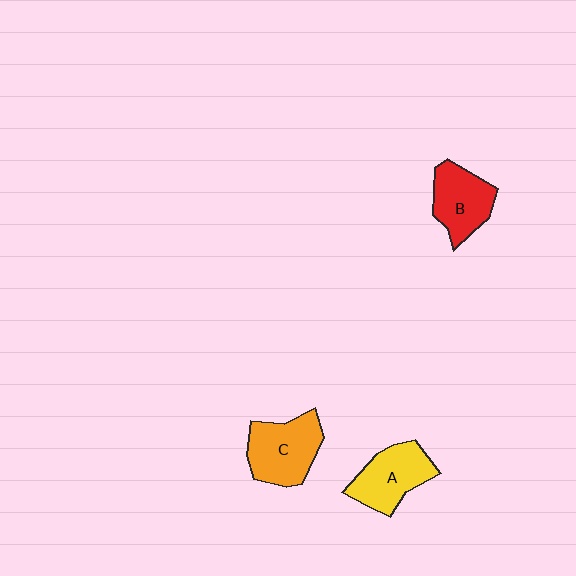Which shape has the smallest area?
Shape B (red).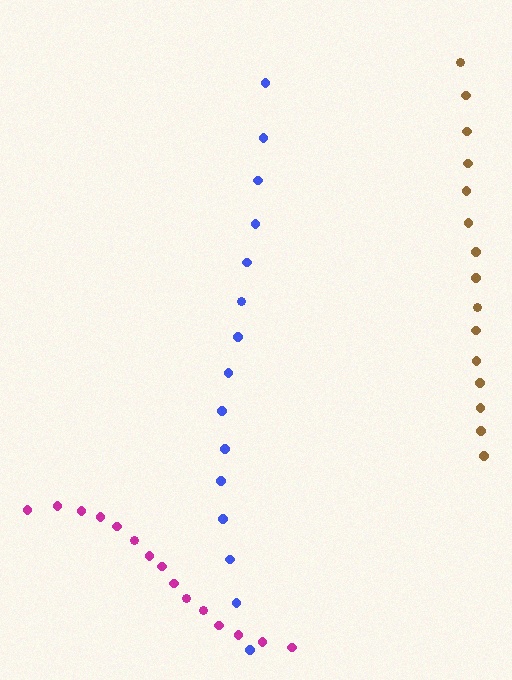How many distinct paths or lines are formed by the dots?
There are 3 distinct paths.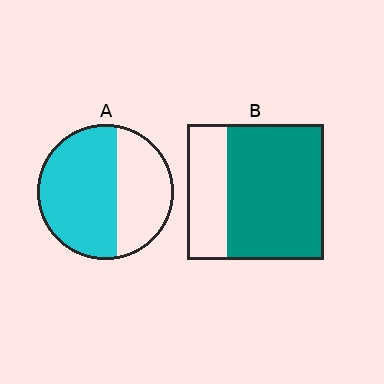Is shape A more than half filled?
Yes.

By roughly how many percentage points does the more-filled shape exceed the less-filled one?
By roughly 10 percentage points (B over A).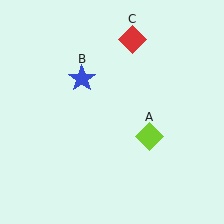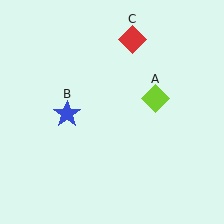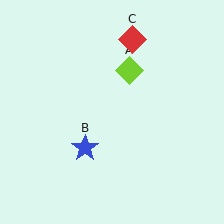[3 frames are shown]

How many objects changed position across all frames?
2 objects changed position: lime diamond (object A), blue star (object B).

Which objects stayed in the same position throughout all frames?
Red diamond (object C) remained stationary.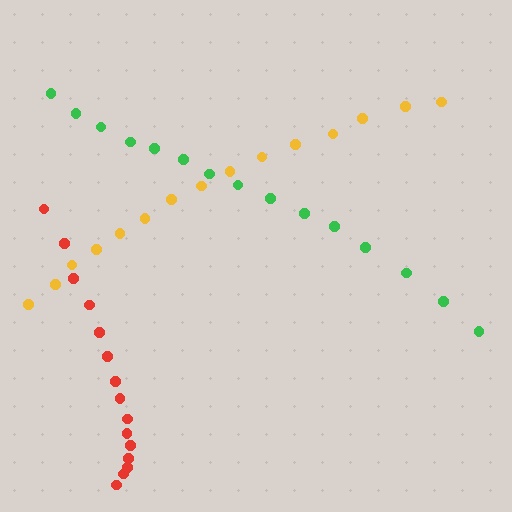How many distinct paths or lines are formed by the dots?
There are 3 distinct paths.